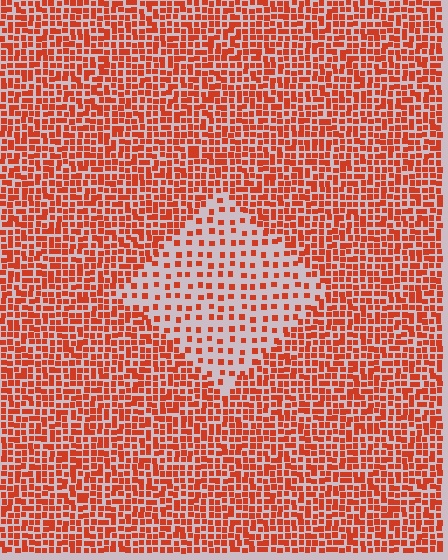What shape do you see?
I see a diamond.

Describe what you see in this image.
The image contains small red elements arranged at two different densities. A diamond-shaped region is visible where the elements are less densely packed than the surrounding area.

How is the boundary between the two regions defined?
The boundary is defined by a change in element density (approximately 2.4x ratio). All elements are the same color, size, and shape.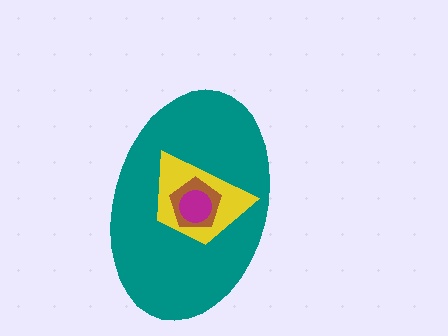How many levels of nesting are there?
4.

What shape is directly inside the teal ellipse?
The yellow trapezoid.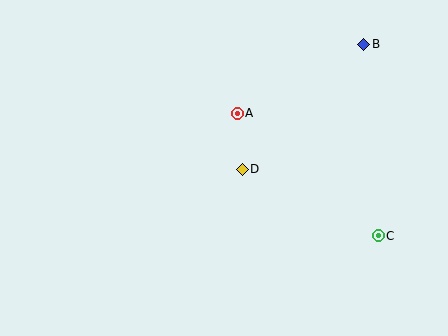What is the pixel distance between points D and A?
The distance between D and A is 57 pixels.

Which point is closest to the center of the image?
Point D at (242, 169) is closest to the center.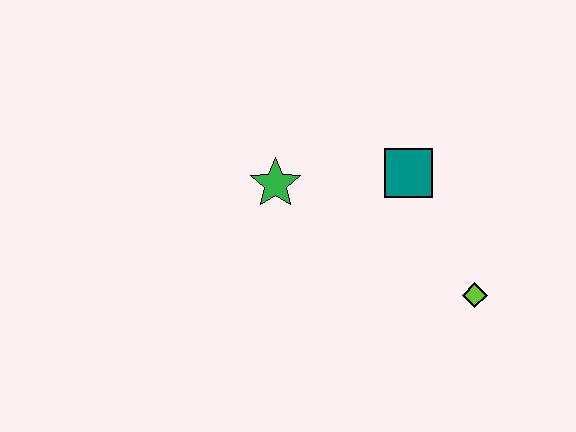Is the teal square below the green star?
No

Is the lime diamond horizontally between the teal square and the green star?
No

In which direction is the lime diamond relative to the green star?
The lime diamond is to the right of the green star.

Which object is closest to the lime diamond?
The teal square is closest to the lime diamond.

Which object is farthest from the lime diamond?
The green star is farthest from the lime diamond.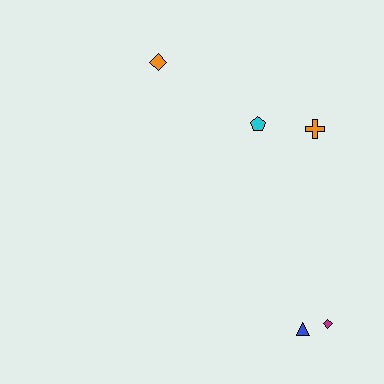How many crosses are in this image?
There is 1 cross.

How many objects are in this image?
There are 5 objects.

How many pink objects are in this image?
There are no pink objects.